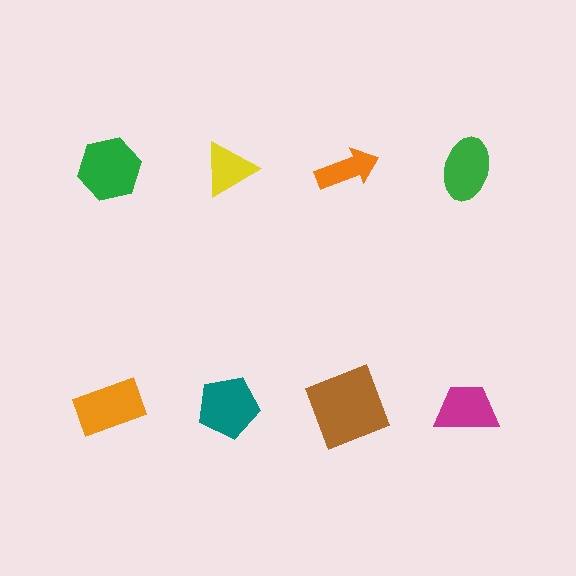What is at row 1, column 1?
A green hexagon.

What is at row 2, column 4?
A magenta trapezoid.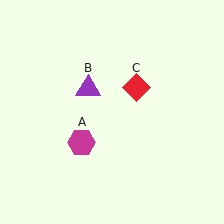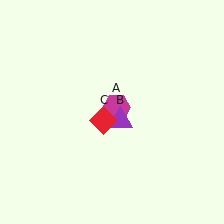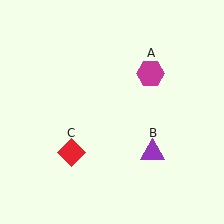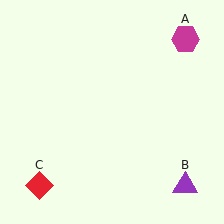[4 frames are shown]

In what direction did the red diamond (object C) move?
The red diamond (object C) moved down and to the left.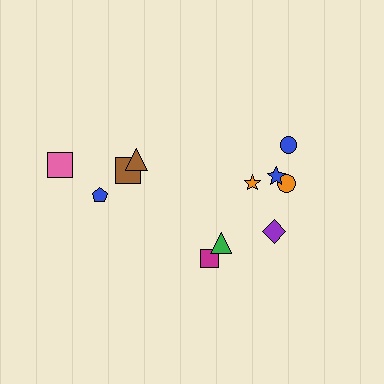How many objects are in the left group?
There are 4 objects.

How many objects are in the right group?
There are 7 objects.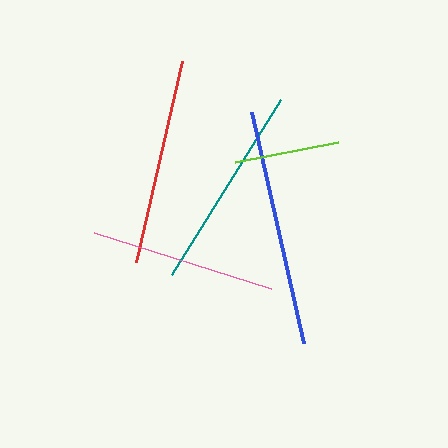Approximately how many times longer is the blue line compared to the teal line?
The blue line is approximately 1.2 times the length of the teal line.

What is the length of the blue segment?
The blue segment is approximately 237 pixels long.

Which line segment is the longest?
The blue line is the longest at approximately 237 pixels.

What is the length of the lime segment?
The lime segment is approximately 105 pixels long.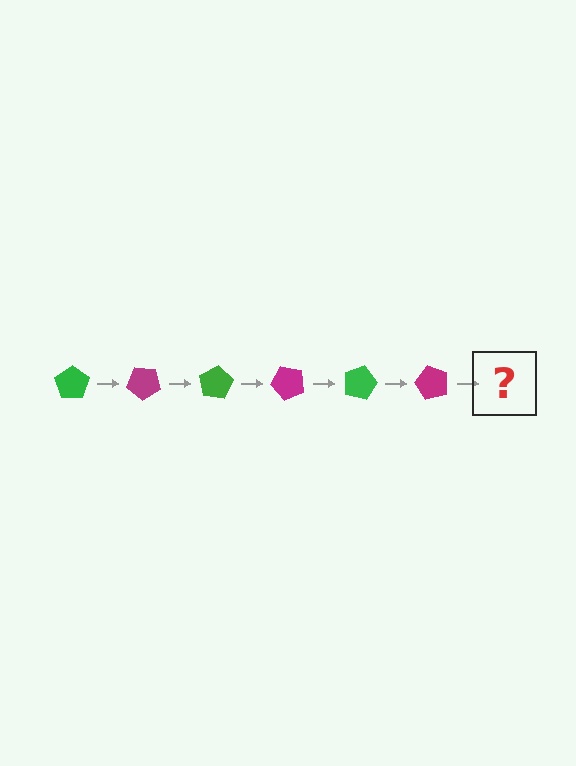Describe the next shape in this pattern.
It should be a green pentagon, rotated 240 degrees from the start.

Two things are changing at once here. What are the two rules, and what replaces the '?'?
The two rules are that it rotates 40 degrees each step and the color cycles through green and magenta. The '?' should be a green pentagon, rotated 240 degrees from the start.